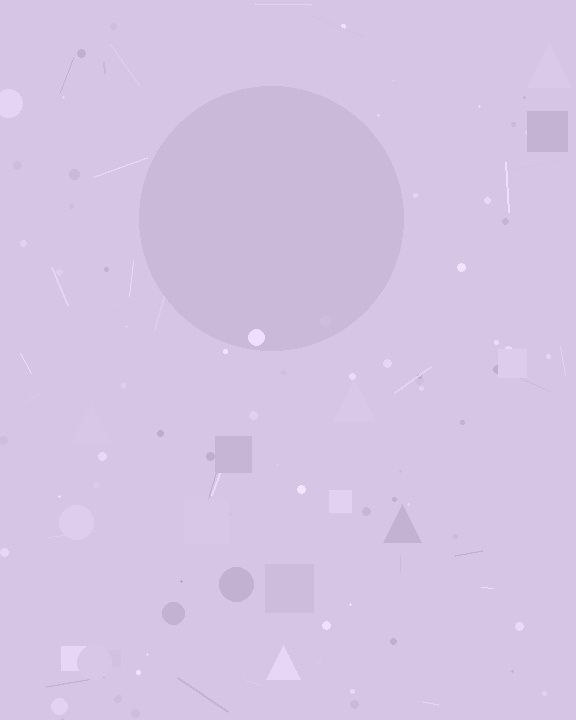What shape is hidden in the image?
A circle is hidden in the image.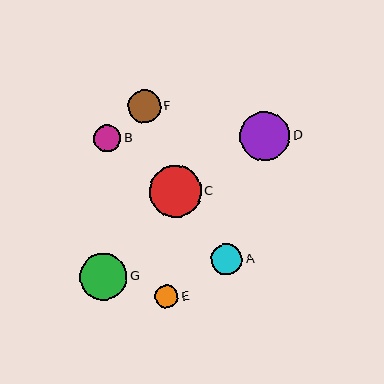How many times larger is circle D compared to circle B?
Circle D is approximately 1.8 times the size of circle B.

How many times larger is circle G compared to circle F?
Circle G is approximately 1.4 times the size of circle F.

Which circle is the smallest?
Circle E is the smallest with a size of approximately 23 pixels.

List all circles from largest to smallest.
From largest to smallest: C, D, G, F, A, B, E.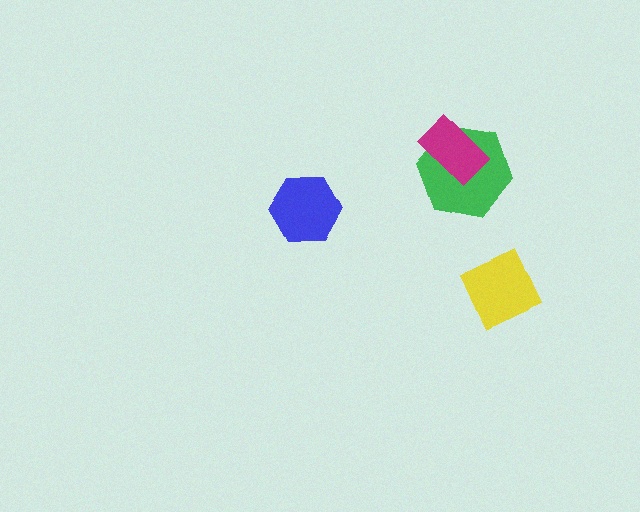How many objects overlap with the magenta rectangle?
1 object overlaps with the magenta rectangle.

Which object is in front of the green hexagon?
The magenta rectangle is in front of the green hexagon.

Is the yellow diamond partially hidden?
No, no other shape covers it.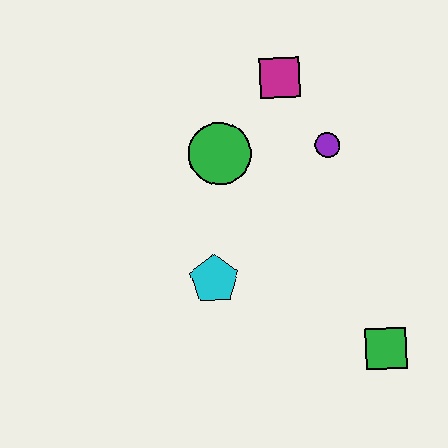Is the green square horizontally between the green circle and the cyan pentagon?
No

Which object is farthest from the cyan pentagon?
The magenta square is farthest from the cyan pentagon.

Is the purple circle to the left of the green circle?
No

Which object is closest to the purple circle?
The magenta square is closest to the purple circle.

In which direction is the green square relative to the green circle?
The green square is below the green circle.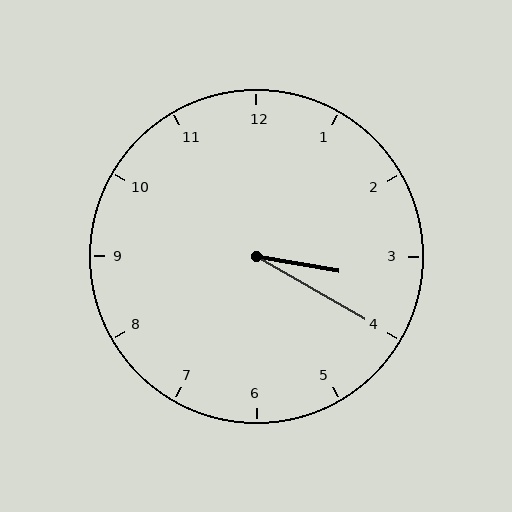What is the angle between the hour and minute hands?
Approximately 20 degrees.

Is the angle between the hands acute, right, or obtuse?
It is acute.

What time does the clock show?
3:20.